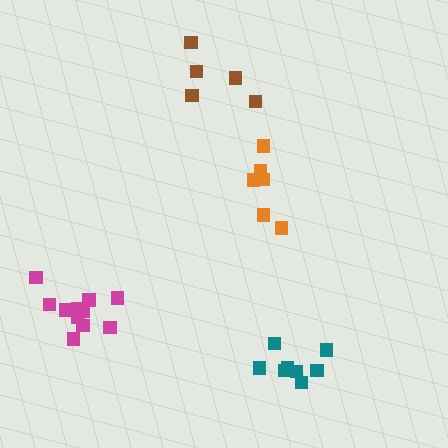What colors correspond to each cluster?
The clusters are colored: teal, magenta, orange, brown.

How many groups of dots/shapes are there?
There are 4 groups.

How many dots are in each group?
Group 1: 8 dots, Group 2: 11 dots, Group 3: 6 dots, Group 4: 5 dots (30 total).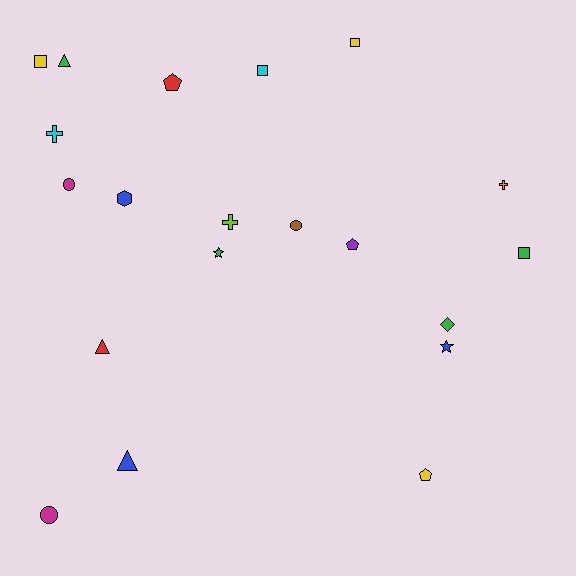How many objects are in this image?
There are 20 objects.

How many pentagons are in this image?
There are 3 pentagons.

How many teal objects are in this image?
There are no teal objects.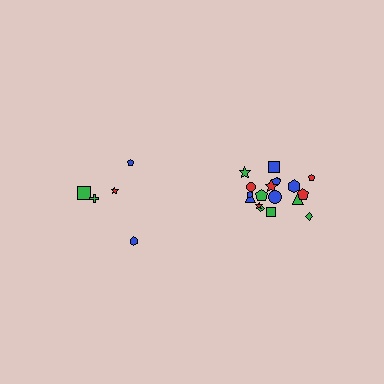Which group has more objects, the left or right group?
The right group.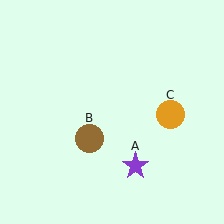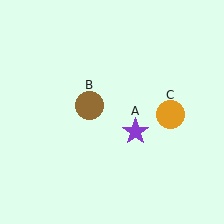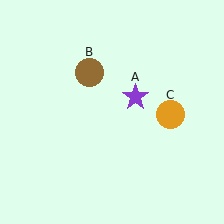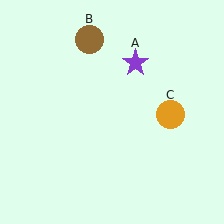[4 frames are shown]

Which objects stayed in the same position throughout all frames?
Orange circle (object C) remained stationary.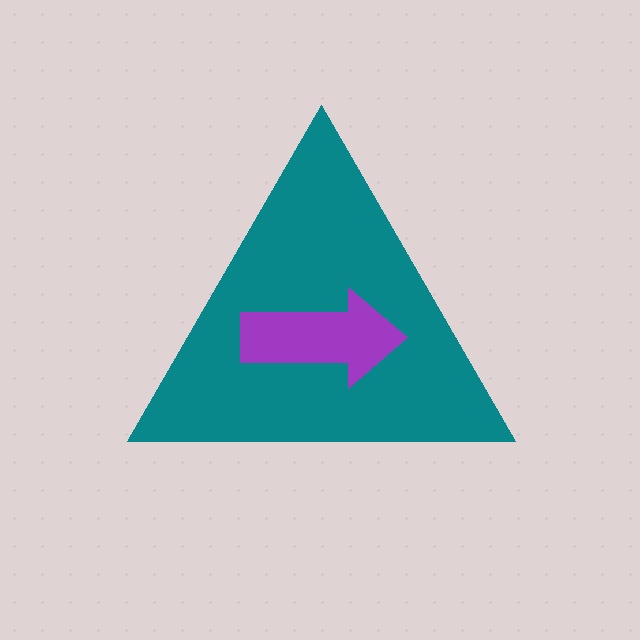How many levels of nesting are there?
2.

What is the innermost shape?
The purple arrow.